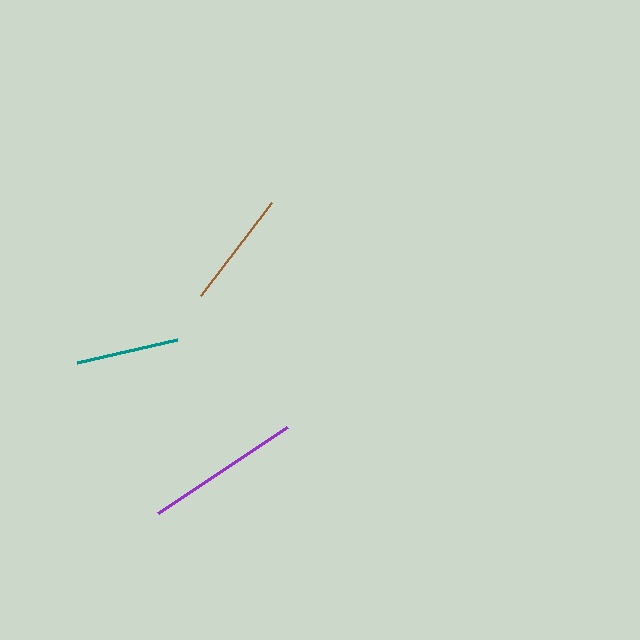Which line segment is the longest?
The purple line is the longest at approximately 156 pixels.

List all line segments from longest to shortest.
From longest to shortest: purple, brown, teal.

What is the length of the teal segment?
The teal segment is approximately 102 pixels long.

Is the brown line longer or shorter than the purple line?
The purple line is longer than the brown line.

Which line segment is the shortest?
The teal line is the shortest at approximately 102 pixels.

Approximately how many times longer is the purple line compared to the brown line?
The purple line is approximately 1.3 times the length of the brown line.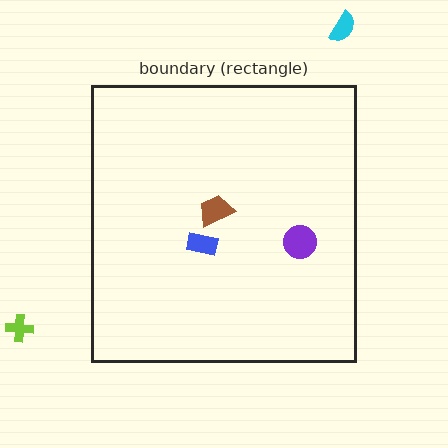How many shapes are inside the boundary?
3 inside, 2 outside.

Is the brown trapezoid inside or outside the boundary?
Inside.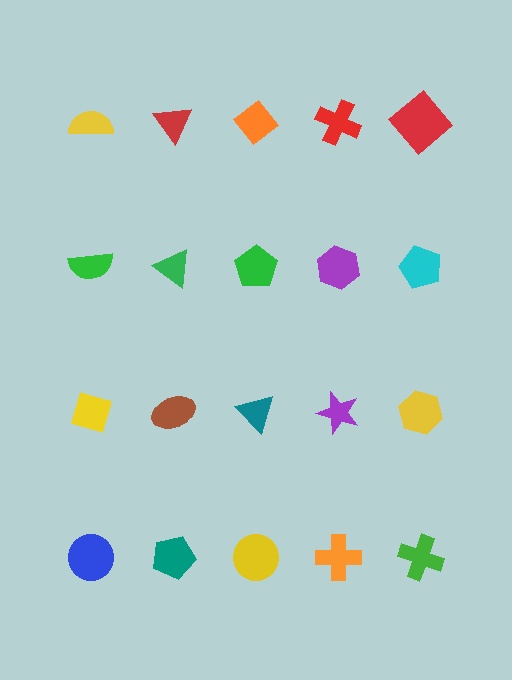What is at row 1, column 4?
A red cross.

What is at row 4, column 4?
An orange cross.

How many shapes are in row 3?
5 shapes.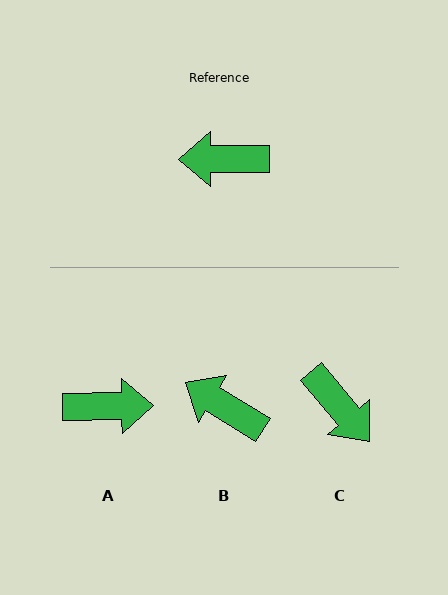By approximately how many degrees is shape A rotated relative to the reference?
Approximately 179 degrees clockwise.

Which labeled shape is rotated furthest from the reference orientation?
A, about 179 degrees away.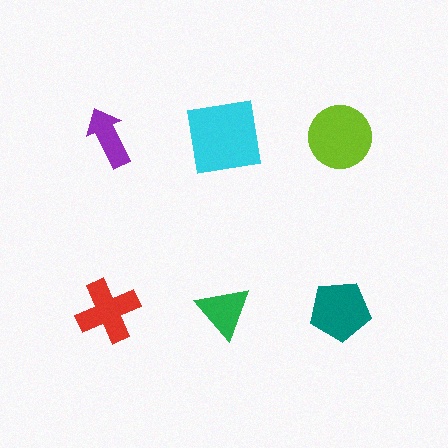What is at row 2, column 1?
A red cross.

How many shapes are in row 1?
3 shapes.